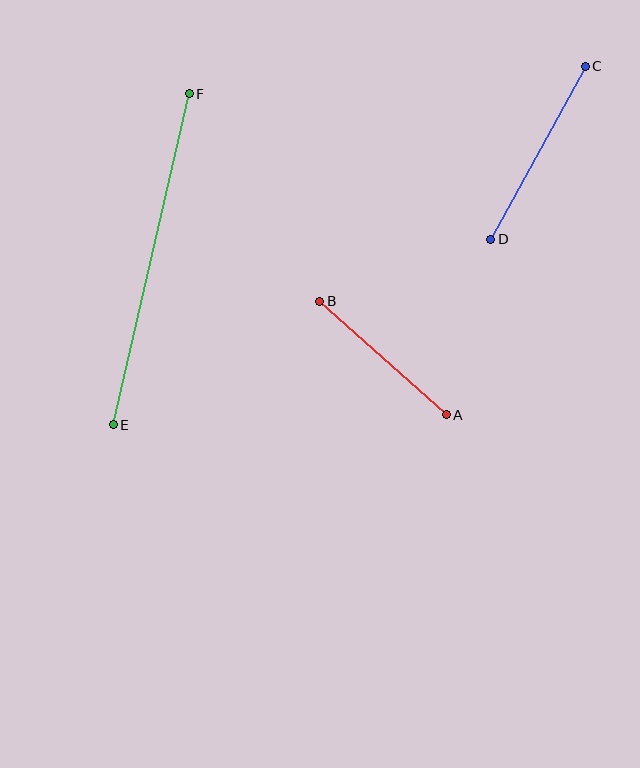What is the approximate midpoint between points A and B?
The midpoint is at approximately (383, 358) pixels.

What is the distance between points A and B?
The distance is approximately 170 pixels.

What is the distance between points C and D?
The distance is approximately 197 pixels.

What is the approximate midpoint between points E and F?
The midpoint is at approximately (151, 259) pixels.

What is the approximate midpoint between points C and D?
The midpoint is at approximately (538, 153) pixels.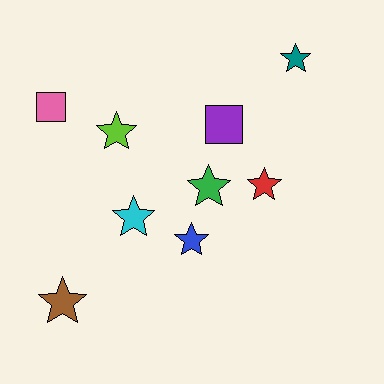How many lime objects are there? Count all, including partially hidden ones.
There is 1 lime object.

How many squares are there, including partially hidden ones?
There are 2 squares.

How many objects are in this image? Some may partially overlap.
There are 9 objects.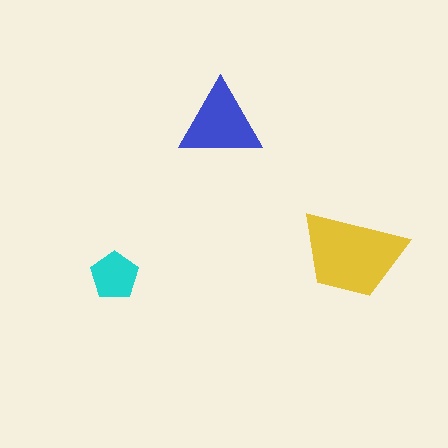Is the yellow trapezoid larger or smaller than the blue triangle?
Larger.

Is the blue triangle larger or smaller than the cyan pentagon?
Larger.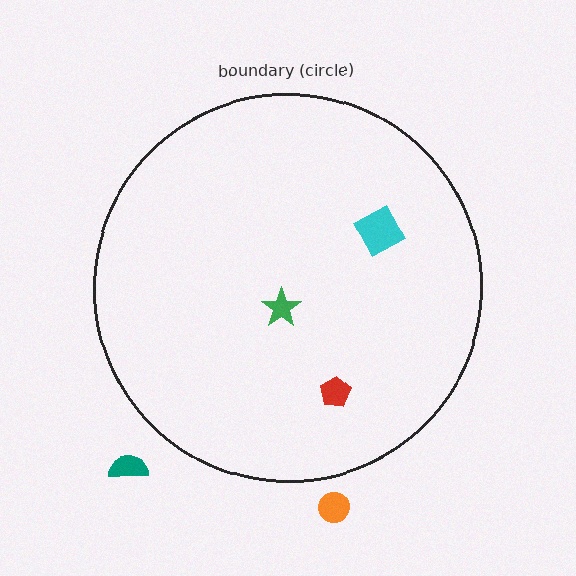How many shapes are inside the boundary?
3 inside, 2 outside.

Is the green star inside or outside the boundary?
Inside.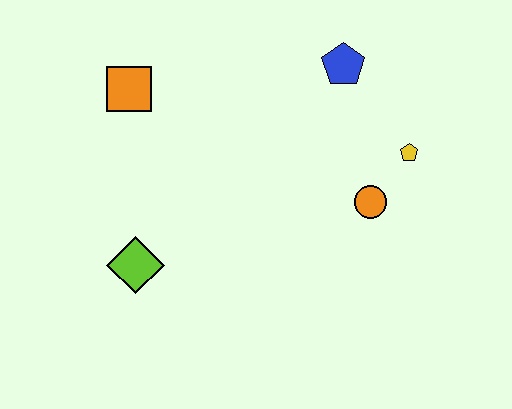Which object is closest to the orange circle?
The yellow pentagon is closest to the orange circle.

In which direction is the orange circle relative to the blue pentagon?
The orange circle is below the blue pentagon.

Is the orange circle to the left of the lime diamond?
No